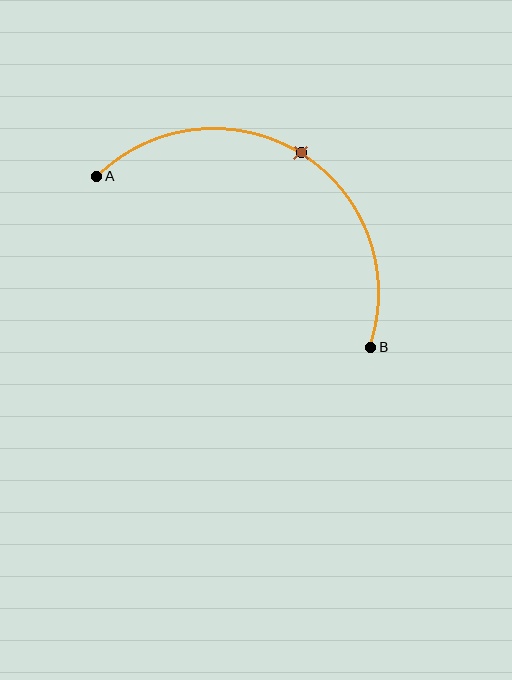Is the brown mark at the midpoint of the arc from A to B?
Yes. The brown mark lies on the arc at equal arc-length from both A and B — it is the arc midpoint.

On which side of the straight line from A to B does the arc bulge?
The arc bulges above the straight line connecting A and B.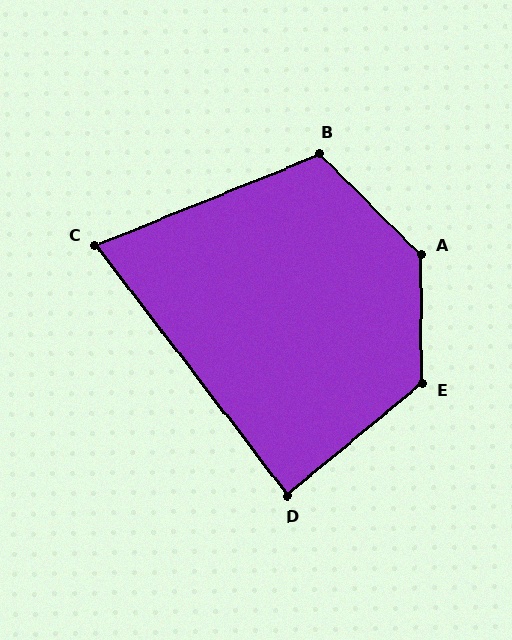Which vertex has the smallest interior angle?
C, at approximately 74 degrees.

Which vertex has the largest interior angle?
A, at approximately 135 degrees.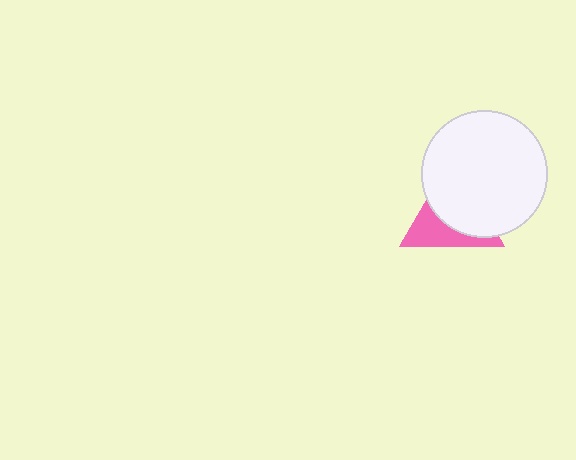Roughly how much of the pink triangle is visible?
A small part of it is visible (roughly 41%).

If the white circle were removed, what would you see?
You would see the complete pink triangle.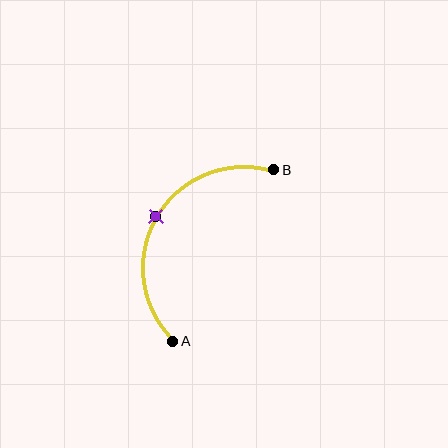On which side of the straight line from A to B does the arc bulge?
The arc bulges to the left of the straight line connecting A and B.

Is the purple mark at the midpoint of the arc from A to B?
Yes. The purple mark lies on the arc at equal arc-length from both A and B — it is the arc midpoint.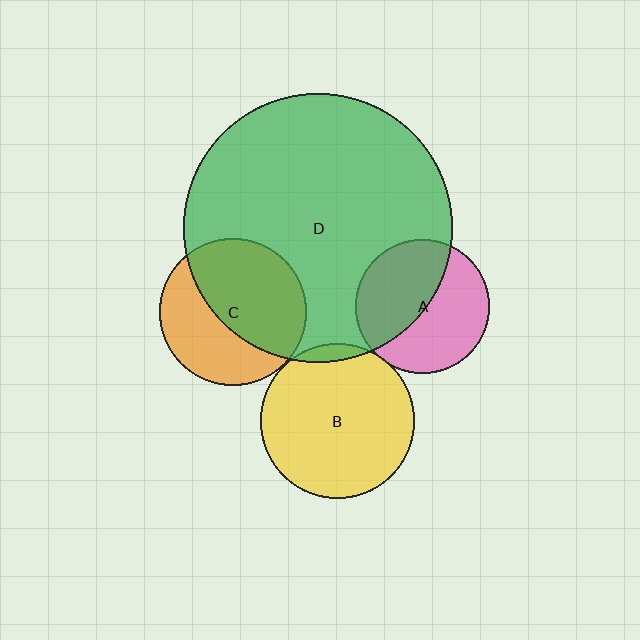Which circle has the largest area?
Circle D (green).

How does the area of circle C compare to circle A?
Approximately 1.2 times.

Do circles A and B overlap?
Yes.